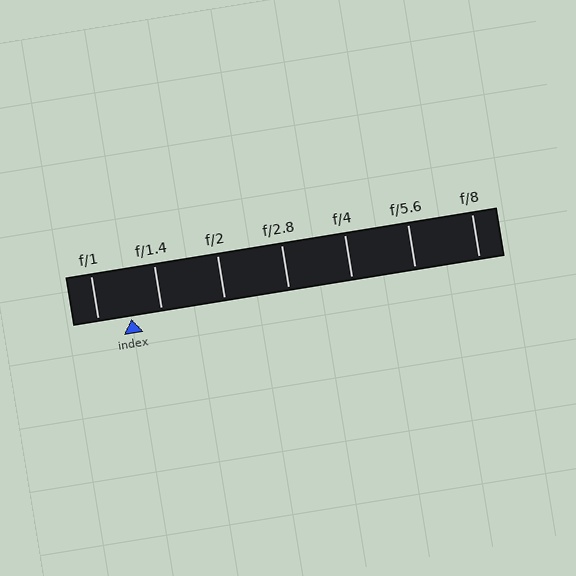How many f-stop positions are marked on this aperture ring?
There are 7 f-stop positions marked.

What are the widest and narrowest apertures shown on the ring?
The widest aperture shown is f/1 and the narrowest is f/8.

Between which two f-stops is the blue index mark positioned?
The index mark is between f/1 and f/1.4.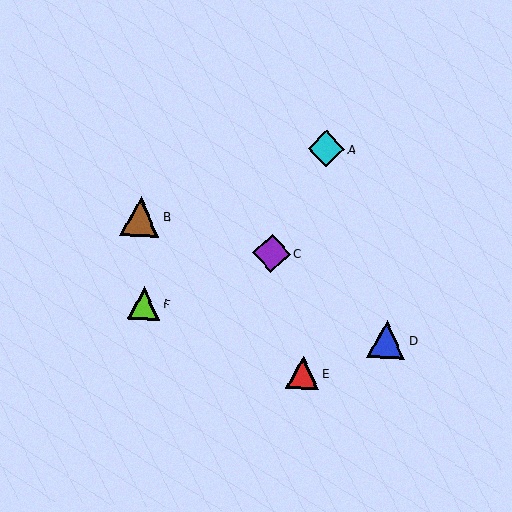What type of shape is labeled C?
Shape C is a purple diamond.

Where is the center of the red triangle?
The center of the red triangle is at (303, 373).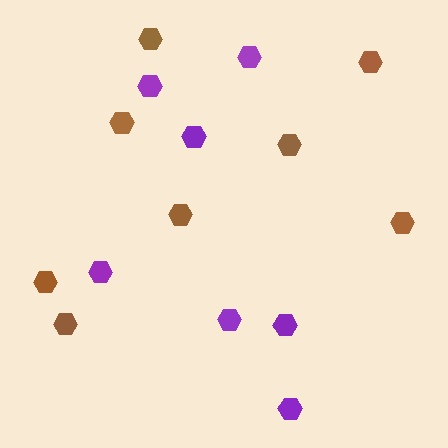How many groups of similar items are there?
There are 2 groups: one group of brown hexagons (8) and one group of purple hexagons (7).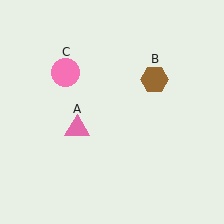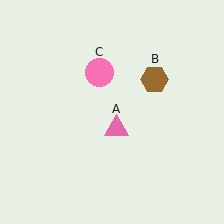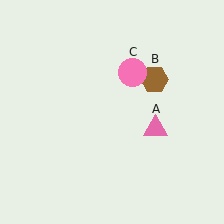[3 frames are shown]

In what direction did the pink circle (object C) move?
The pink circle (object C) moved right.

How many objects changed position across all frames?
2 objects changed position: pink triangle (object A), pink circle (object C).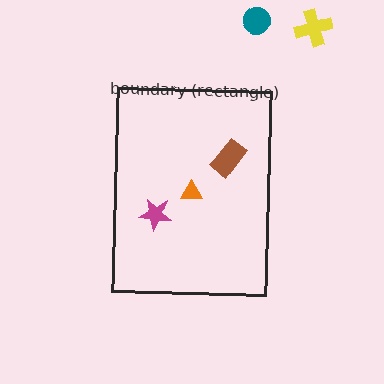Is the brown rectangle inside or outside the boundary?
Inside.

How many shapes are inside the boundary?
3 inside, 2 outside.